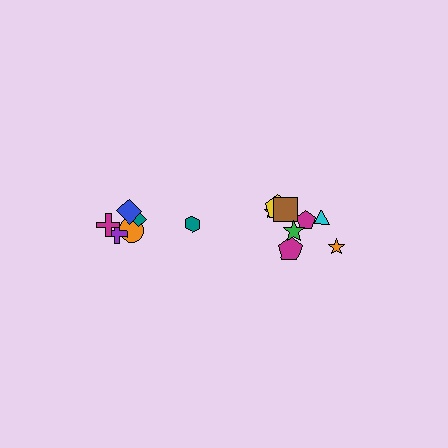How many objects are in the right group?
There are 8 objects.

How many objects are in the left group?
There are 6 objects.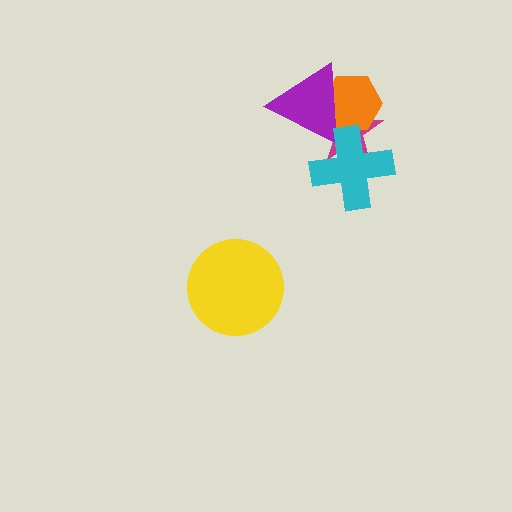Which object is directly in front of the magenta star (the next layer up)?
The orange hexagon is directly in front of the magenta star.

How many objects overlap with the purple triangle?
3 objects overlap with the purple triangle.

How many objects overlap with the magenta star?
3 objects overlap with the magenta star.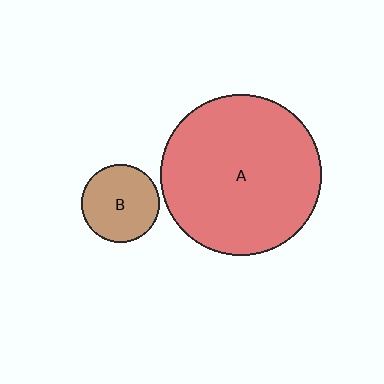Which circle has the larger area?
Circle A (red).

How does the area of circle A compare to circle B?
Approximately 4.3 times.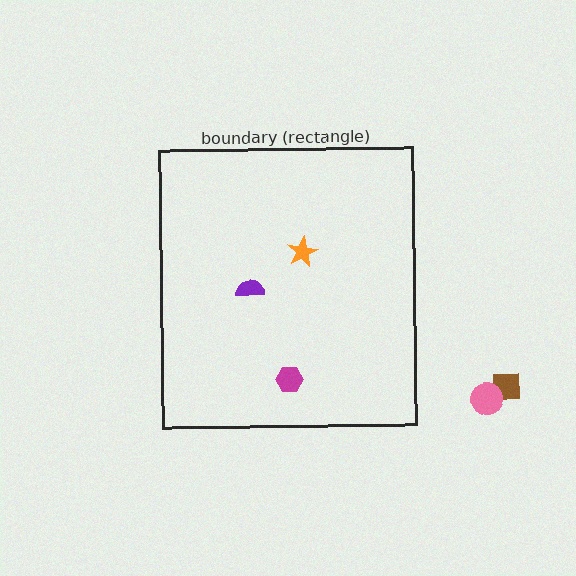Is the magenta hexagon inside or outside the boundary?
Inside.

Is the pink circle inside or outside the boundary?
Outside.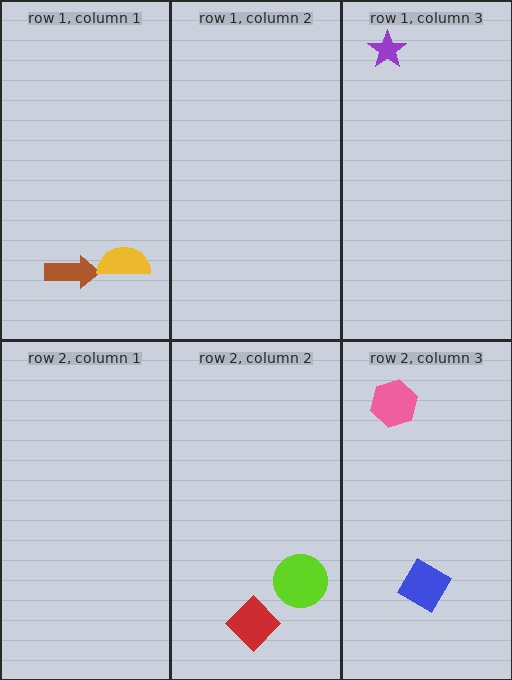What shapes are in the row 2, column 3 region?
The pink hexagon, the blue diamond.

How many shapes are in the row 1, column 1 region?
2.